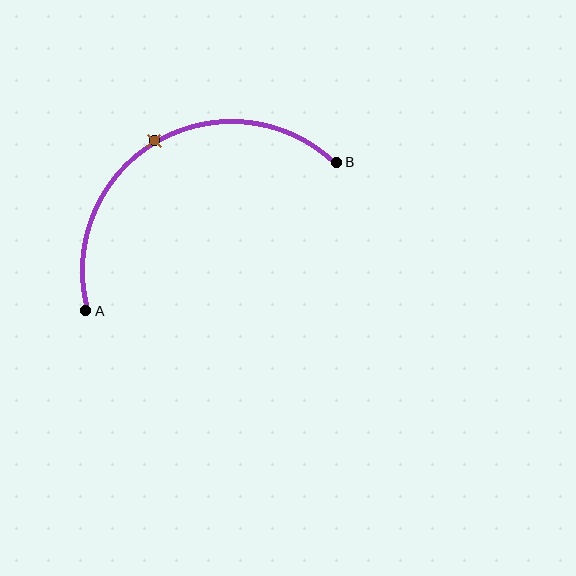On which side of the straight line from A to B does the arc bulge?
The arc bulges above the straight line connecting A and B.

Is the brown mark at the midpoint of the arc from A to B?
Yes. The brown mark lies on the arc at equal arc-length from both A and B — it is the arc midpoint.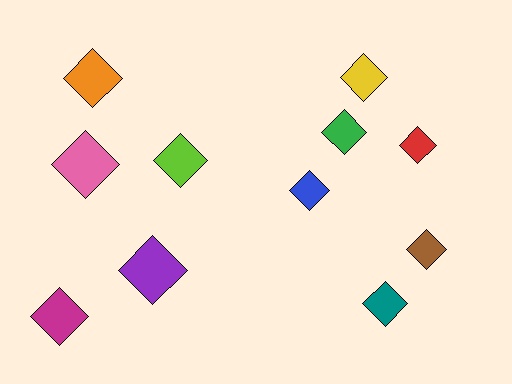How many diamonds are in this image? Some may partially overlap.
There are 11 diamonds.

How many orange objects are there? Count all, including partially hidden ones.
There is 1 orange object.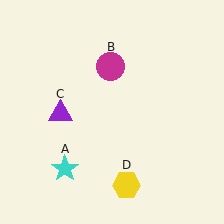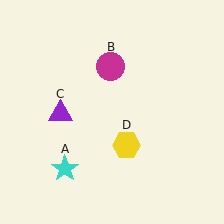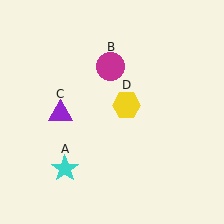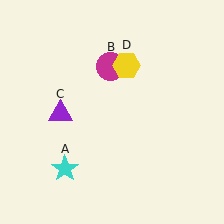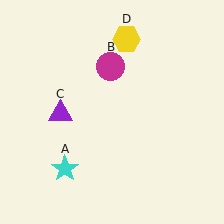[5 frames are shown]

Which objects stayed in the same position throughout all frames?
Cyan star (object A) and magenta circle (object B) and purple triangle (object C) remained stationary.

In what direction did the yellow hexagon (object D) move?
The yellow hexagon (object D) moved up.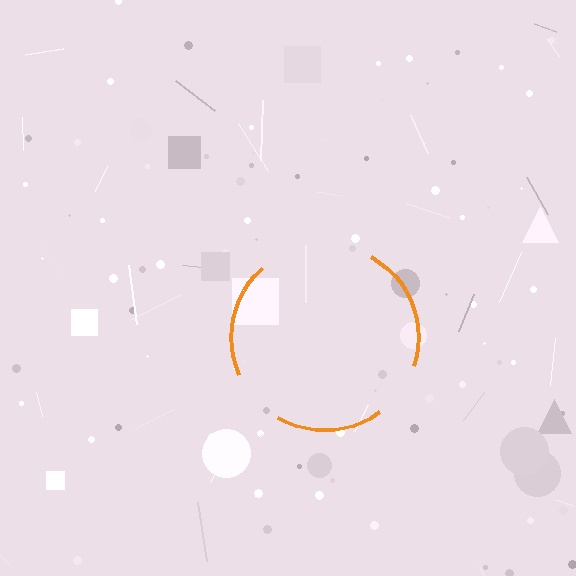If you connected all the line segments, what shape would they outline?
They would outline a circle.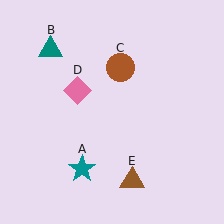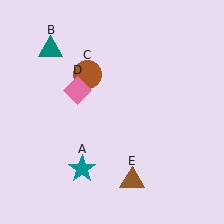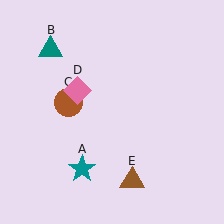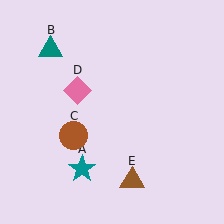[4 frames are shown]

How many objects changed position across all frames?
1 object changed position: brown circle (object C).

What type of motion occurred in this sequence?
The brown circle (object C) rotated counterclockwise around the center of the scene.